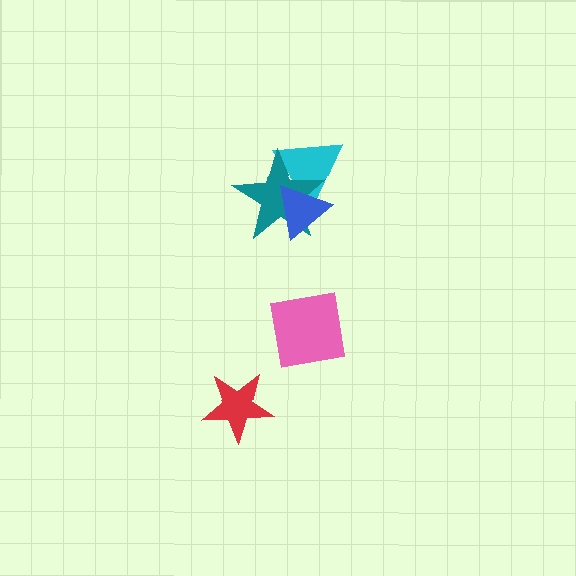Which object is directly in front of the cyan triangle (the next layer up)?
The teal star is directly in front of the cyan triangle.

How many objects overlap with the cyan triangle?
2 objects overlap with the cyan triangle.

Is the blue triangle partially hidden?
No, no other shape covers it.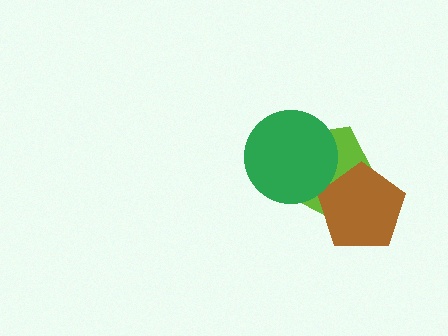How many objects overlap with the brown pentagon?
1 object overlaps with the brown pentagon.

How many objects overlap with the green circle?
1 object overlaps with the green circle.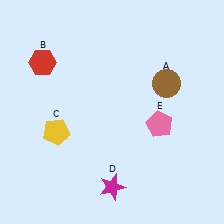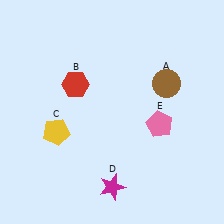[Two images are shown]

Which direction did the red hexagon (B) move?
The red hexagon (B) moved right.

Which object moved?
The red hexagon (B) moved right.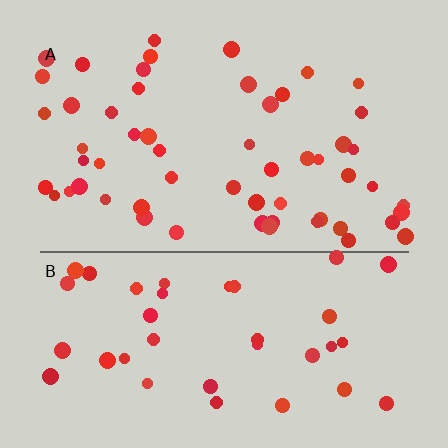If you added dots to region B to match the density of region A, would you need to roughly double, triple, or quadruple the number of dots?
Approximately double.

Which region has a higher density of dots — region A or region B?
A (the top).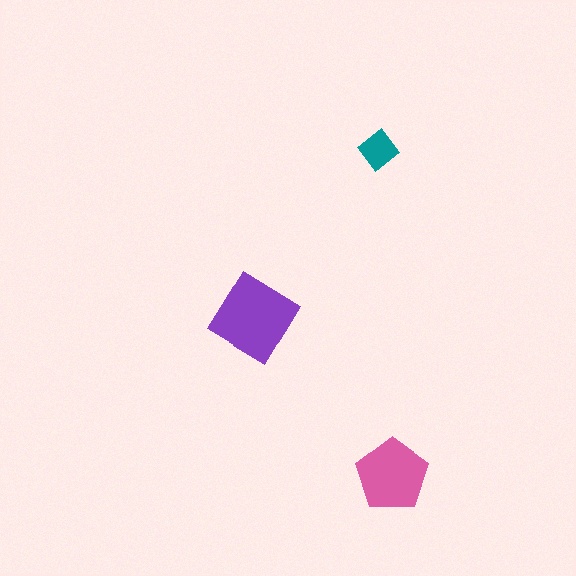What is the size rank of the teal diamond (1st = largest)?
3rd.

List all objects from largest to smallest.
The purple diamond, the pink pentagon, the teal diamond.